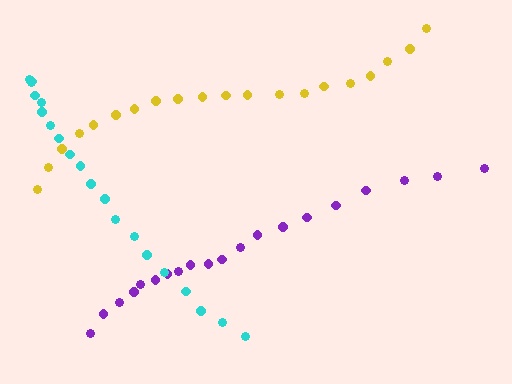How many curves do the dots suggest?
There are 3 distinct paths.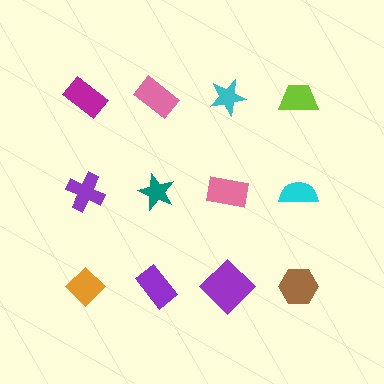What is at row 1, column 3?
A cyan star.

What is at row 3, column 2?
A purple rectangle.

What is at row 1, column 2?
A pink rectangle.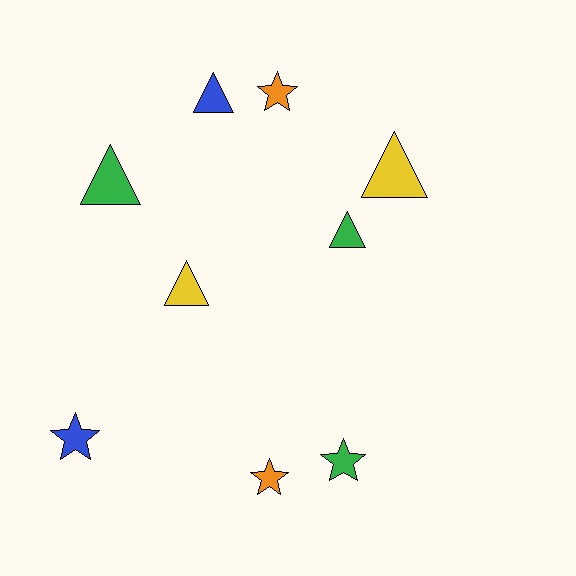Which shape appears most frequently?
Triangle, with 5 objects.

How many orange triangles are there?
There are no orange triangles.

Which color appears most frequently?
Green, with 3 objects.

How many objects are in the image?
There are 9 objects.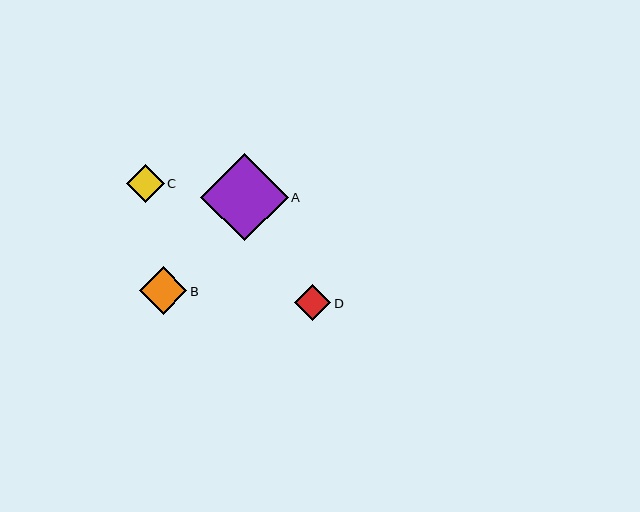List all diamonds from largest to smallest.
From largest to smallest: A, B, C, D.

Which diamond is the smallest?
Diamond D is the smallest with a size of approximately 37 pixels.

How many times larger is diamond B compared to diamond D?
Diamond B is approximately 1.3 times the size of diamond D.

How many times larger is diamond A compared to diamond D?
Diamond A is approximately 2.4 times the size of diamond D.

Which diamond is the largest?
Diamond A is the largest with a size of approximately 87 pixels.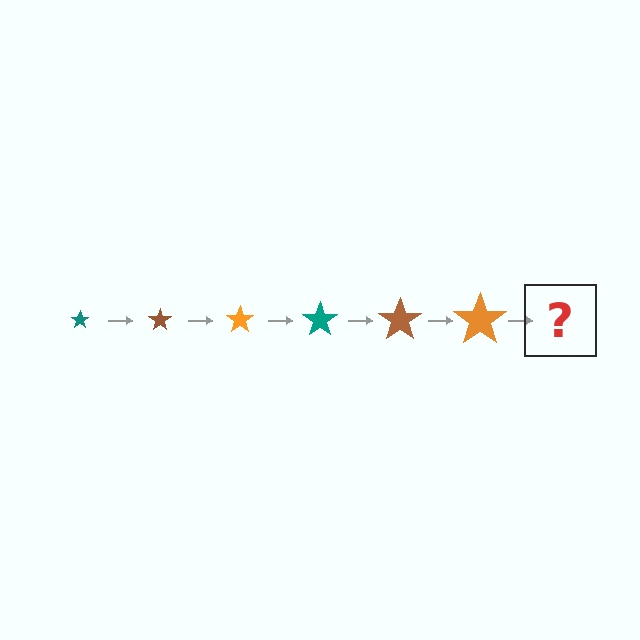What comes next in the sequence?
The next element should be a teal star, larger than the previous one.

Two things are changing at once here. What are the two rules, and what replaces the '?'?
The two rules are that the star grows larger each step and the color cycles through teal, brown, and orange. The '?' should be a teal star, larger than the previous one.